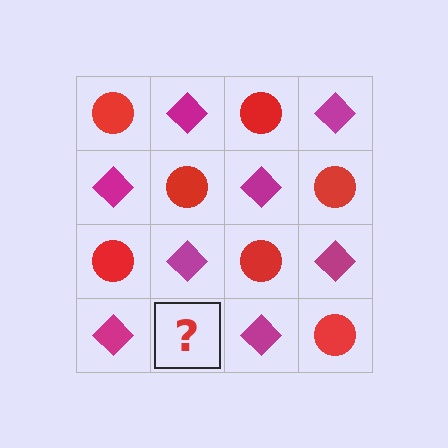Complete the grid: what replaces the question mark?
The question mark should be replaced with a red circle.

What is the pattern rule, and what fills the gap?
The rule is that it alternates red circle and magenta diamond in a checkerboard pattern. The gap should be filled with a red circle.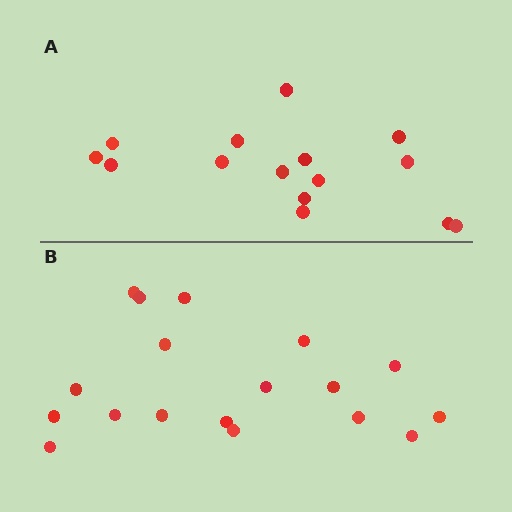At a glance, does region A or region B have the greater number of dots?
Region B (the bottom region) has more dots.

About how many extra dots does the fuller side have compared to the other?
Region B has just a few more — roughly 2 or 3 more dots than region A.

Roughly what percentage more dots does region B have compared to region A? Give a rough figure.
About 20% more.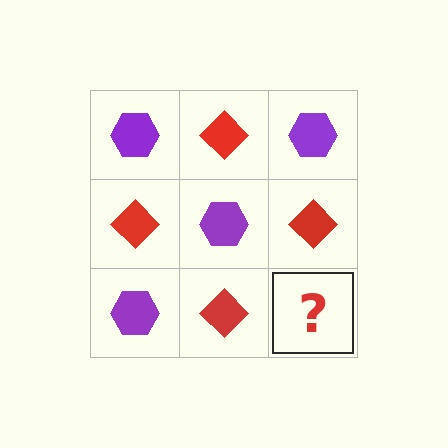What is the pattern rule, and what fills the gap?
The rule is that it alternates purple hexagon and red diamond in a checkerboard pattern. The gap should be filled with a purple hexagon.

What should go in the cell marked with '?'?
The missing cell should contain a purple hexagon.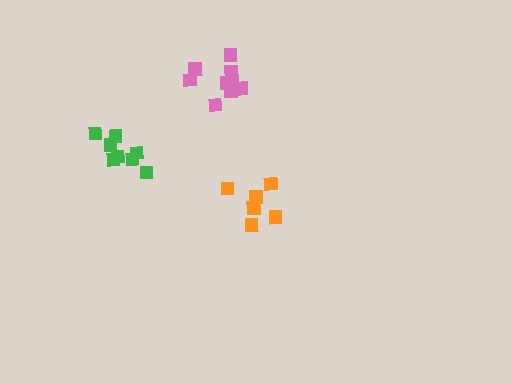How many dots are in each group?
Group 1: 8 dots, Group 2: 6 dots, Group 3: 9 dots (23 total).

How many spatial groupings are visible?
There are 3 spatial groupings.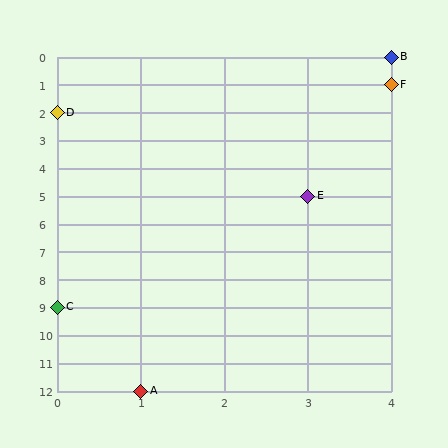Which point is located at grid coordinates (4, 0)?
Point B is at (4, 0).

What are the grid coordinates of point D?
Point D is at grid coordinates (0, 2).